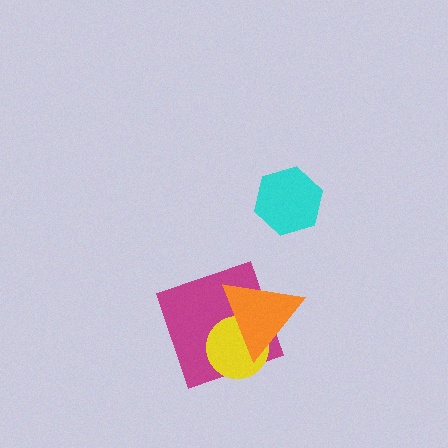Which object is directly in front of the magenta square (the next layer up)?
The yellow circle is directly in front of the magenta square.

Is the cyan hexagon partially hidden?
No, no other shape covers it.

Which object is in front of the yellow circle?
The orange triangle is in front of the yellow circle.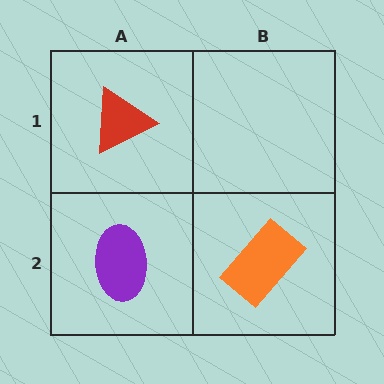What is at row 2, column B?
An orange rectangle.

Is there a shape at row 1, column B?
No, that cell is empty.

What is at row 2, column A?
A purple ellipse.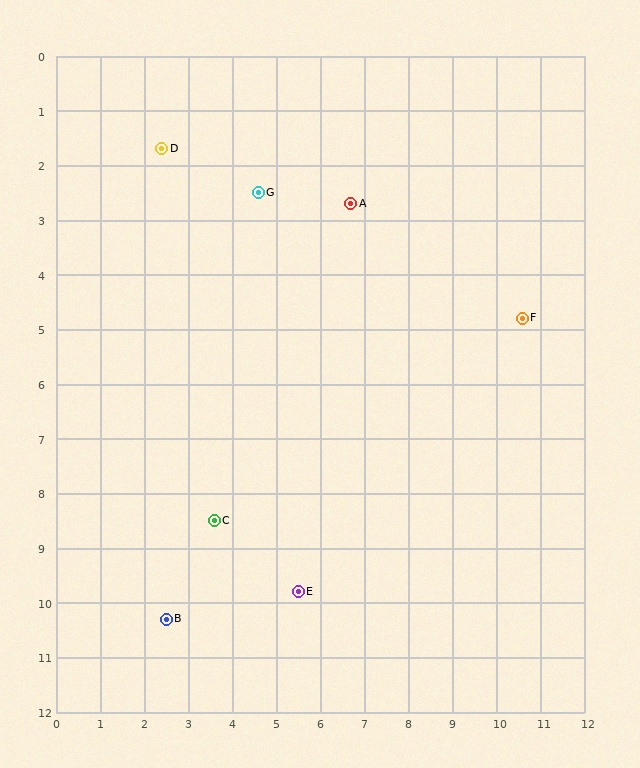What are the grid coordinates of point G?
Point G is at approximately (4.6, 2.5).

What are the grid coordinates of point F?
Point F is at approximately (10.6, 4.8).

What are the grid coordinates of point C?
Point C is at approximately (3.6, 8.5).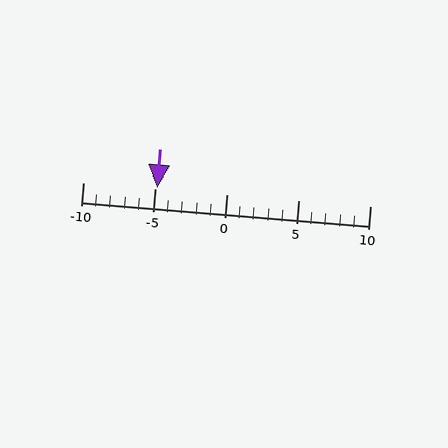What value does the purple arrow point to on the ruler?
The purple arrow points to approximately -5.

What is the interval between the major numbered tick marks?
The major tick marks are spaced 5 units apart.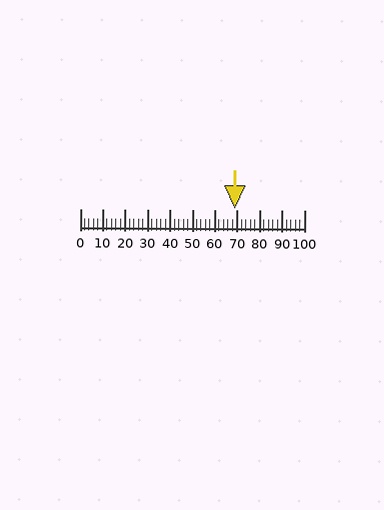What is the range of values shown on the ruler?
The ruler shows values from 0 to 100.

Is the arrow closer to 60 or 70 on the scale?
The arrow is closer to 70.